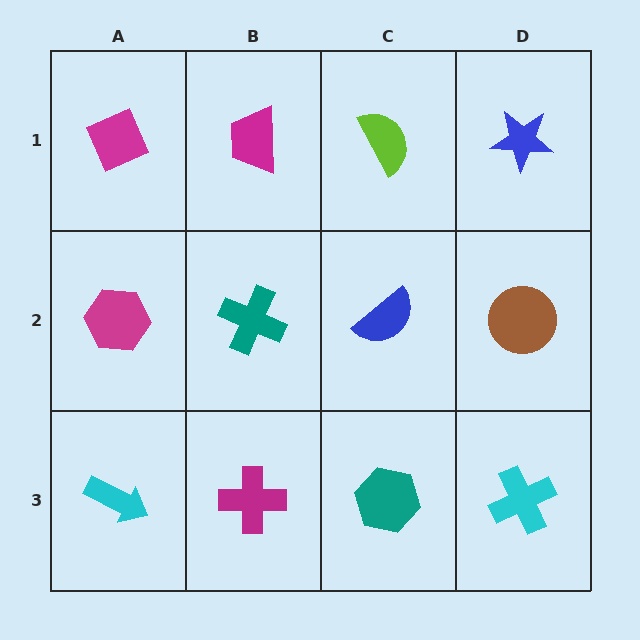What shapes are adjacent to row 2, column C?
A lime semicircle (row 1, column C), a teal hexagon (row 3, column C), a teal cross (row 2, column B), a brown circle (row 2, column D).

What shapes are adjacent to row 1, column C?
A blue semicircle (row 2, column C), a magenta trapezoid (row 1, column B), a blue star (row 1, column D).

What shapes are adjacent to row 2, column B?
A magenta trapezoid (row 1, column B), a magenta cross (row 3, column B), a magenta hexagon (row 2, column A), a blue semicircle (row 2, column C).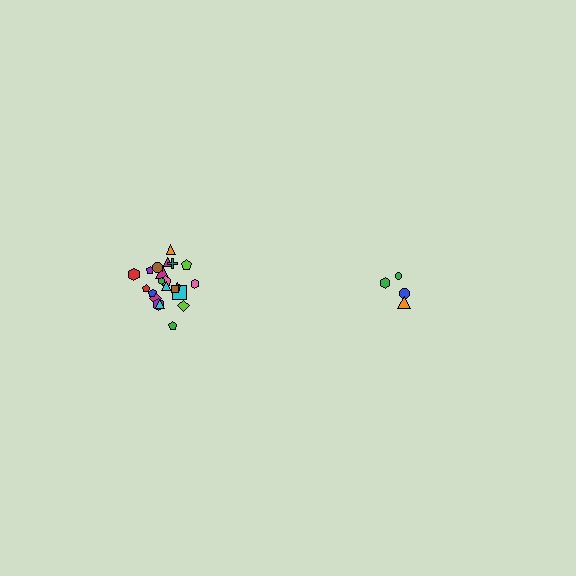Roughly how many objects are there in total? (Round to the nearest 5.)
Roughly 30 objects in total.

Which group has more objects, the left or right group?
The left group.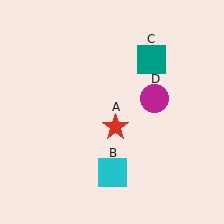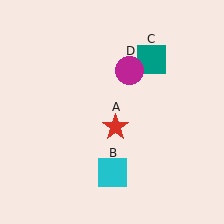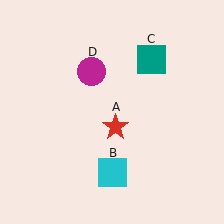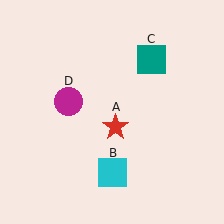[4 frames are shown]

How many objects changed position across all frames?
1 object changed position: magenta circle (object D).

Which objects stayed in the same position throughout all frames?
Red star (object A) and cyan square (object B) and teal square (object C) remained stationary.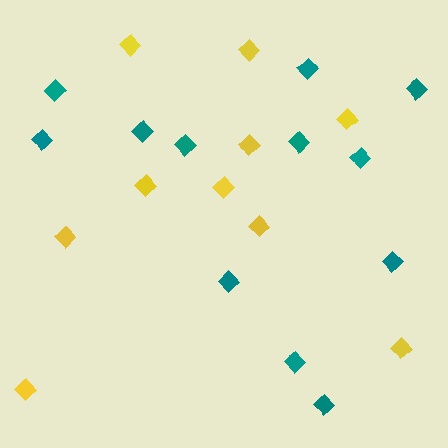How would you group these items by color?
There are 2 groups: one group of yellow diamonds (10) and one group of teal diamonds (12).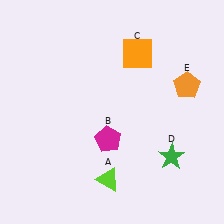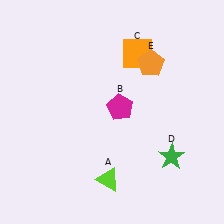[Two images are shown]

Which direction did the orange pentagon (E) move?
The orange pentagon (E) moved left.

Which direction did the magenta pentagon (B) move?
The magenta pentagon (B) moved up.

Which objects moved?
The objects that moved are: the magenta pentagon (B), the orange pentagon (E).